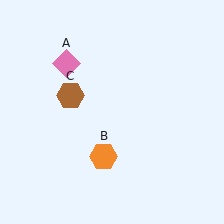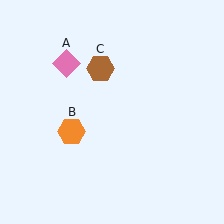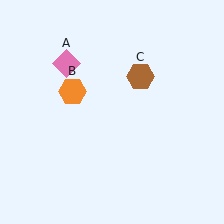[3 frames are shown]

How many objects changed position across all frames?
2 objects changed position: orange hexagon (object B), brown hexagon (object C).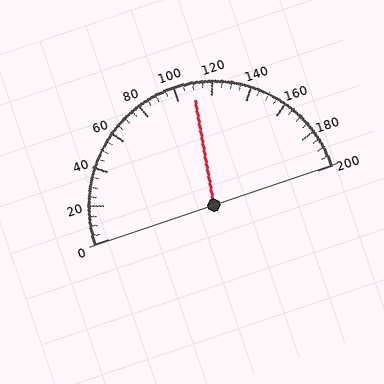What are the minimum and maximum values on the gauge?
The gauge ranges from 0 to 200.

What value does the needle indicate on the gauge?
The needle indicates approximately 110.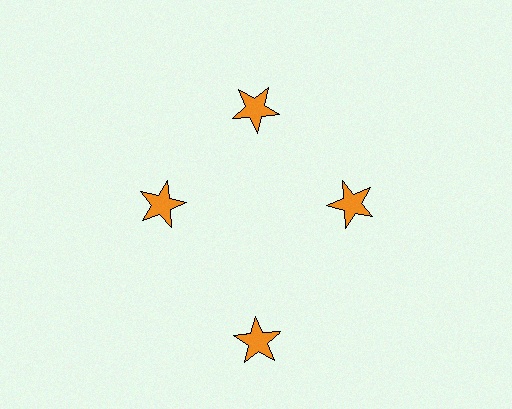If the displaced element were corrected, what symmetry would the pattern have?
It would have 4-fold rotational symmetry — the pattern would map onto itself every 90 degrees.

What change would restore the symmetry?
The symmetry would be restored by moving it inward, back onto the ring so that all 4 stars sit at equal angles and equal distance from the center.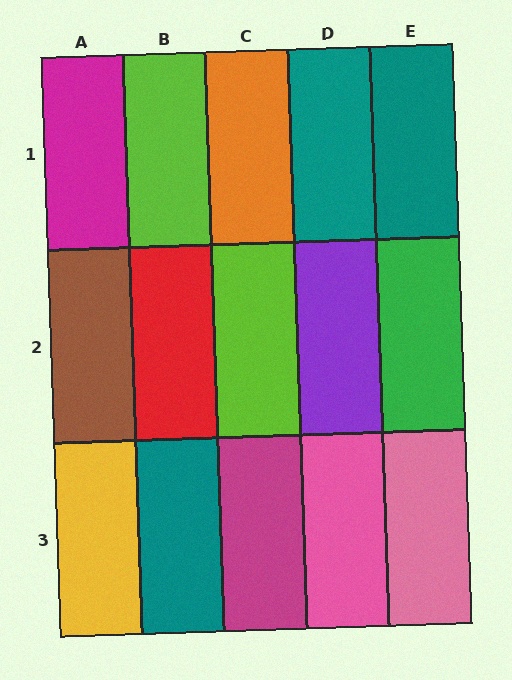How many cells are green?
1 cell is green.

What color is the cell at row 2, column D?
Purple.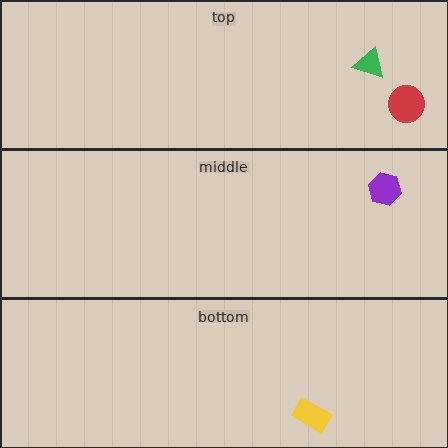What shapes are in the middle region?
The purple hexagon.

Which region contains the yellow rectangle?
The bottom region.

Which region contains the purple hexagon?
The middle region.